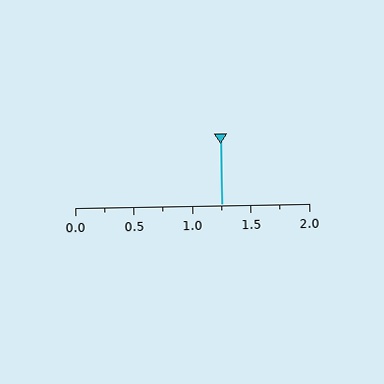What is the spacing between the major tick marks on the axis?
The major ticks are spaced 0.5 apart.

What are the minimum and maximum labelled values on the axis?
The axis runs from 0.0 to 2.0.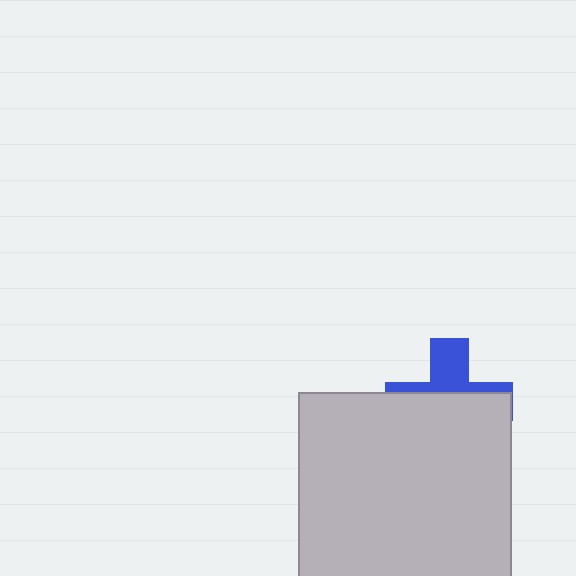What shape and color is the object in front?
The object in front is a light gray square.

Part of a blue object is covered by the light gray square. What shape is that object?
It is a cross.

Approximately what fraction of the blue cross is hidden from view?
Roughly 64% of the blue cross is hidden behind the light gray square.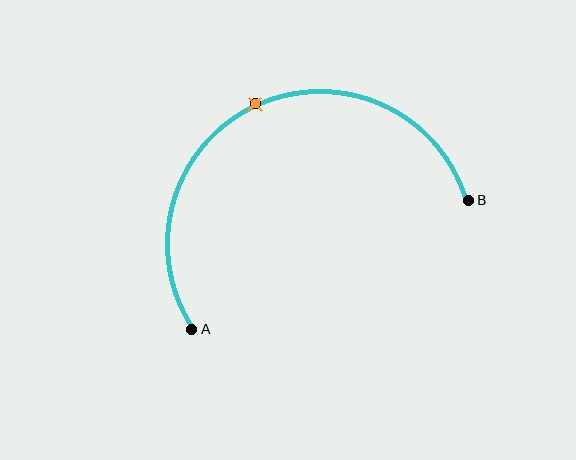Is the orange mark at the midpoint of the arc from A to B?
Yes. The orange mark lies on the arc at equal arc-length from both A and B — it is the arc midpoint.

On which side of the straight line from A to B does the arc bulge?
The arc bulges above the straight line connecting A and B.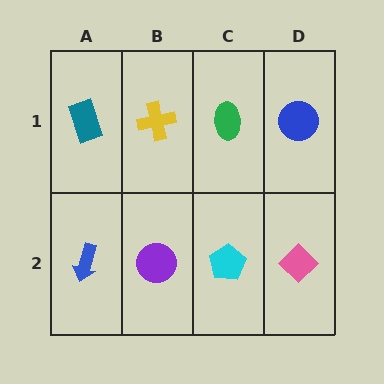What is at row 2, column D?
A pink diamond.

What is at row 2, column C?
A cyan pentagon.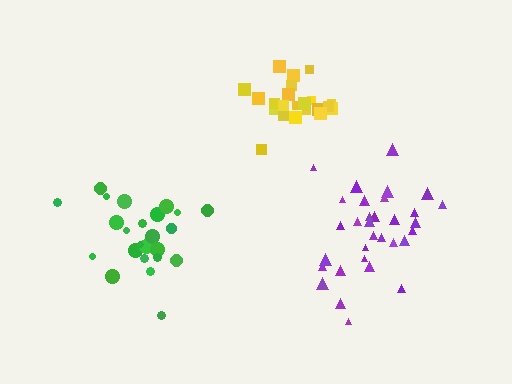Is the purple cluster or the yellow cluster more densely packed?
Yellow.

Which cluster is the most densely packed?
Yellow.